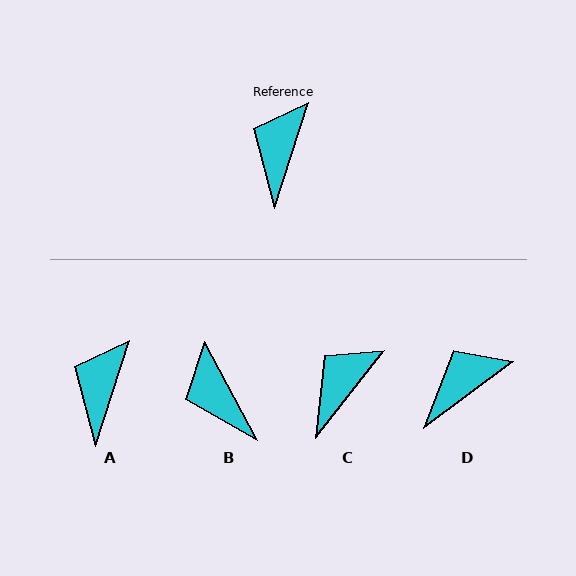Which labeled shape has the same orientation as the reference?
A.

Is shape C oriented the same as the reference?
No, it is off by about 21 degrees.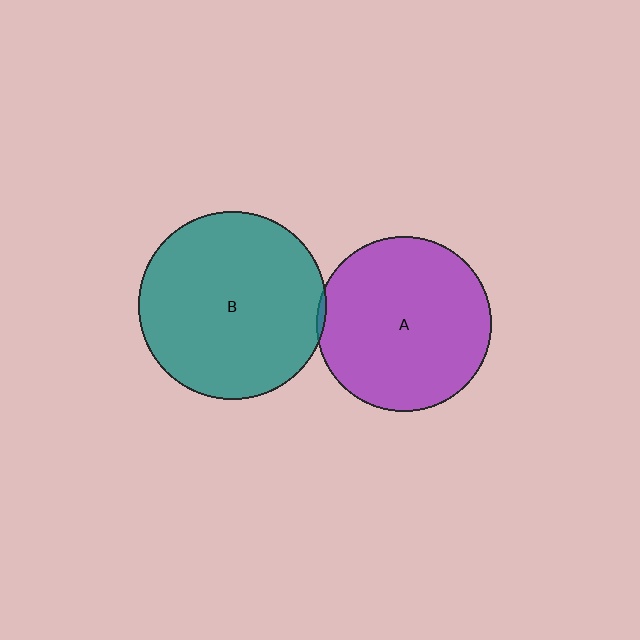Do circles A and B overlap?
Yes.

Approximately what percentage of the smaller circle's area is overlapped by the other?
Approximately 5%.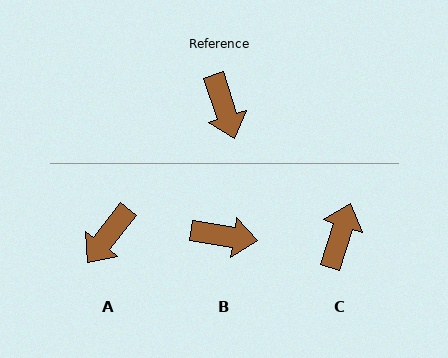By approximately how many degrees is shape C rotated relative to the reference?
Approximately 144 degrees counter-clockwise.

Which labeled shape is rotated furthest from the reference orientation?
C, about 144 degrees away.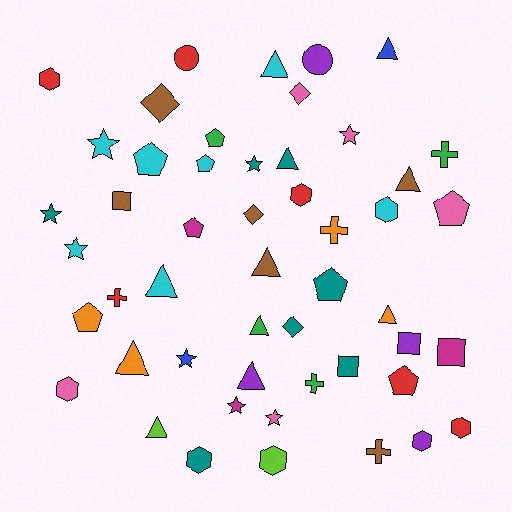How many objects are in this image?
There are 50 objects.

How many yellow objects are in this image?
There are no yellow objects.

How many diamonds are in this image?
There are 4 diamonds.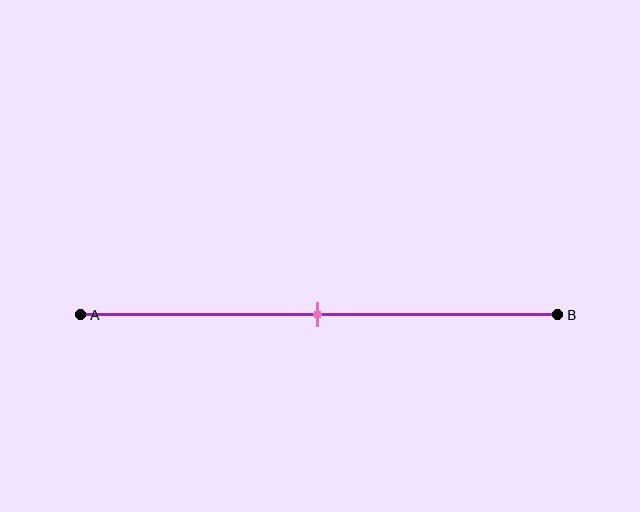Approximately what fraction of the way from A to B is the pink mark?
The pink mark is approximately 50% of the way from A to B.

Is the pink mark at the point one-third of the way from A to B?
No, the mark is at about 50% from A, not at the 33% one-third point.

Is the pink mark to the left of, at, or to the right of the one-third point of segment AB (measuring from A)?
The pink mark is to the right of the one-third point of segment AB.